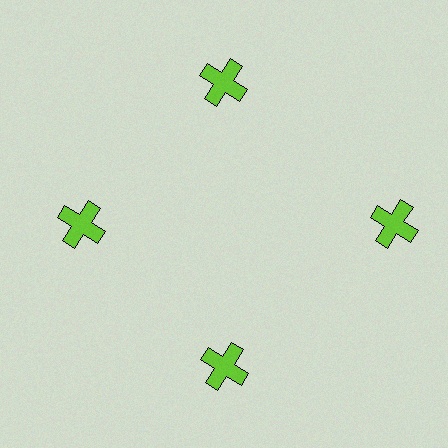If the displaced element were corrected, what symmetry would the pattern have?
It would have 4-fold rotational symmetry — the pattern would map onto itself every 90 degrees.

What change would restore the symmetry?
The symmetry would be restored by moving it inward, back onto the ring so that all 4 crosses sit at equal angles and equal distance from the center.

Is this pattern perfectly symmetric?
No. The 4 lime crosses are arranged in a ring, but one element near the 3 o'clock position is pushed outward from the center, breaking the 4-fold rotational symmetry.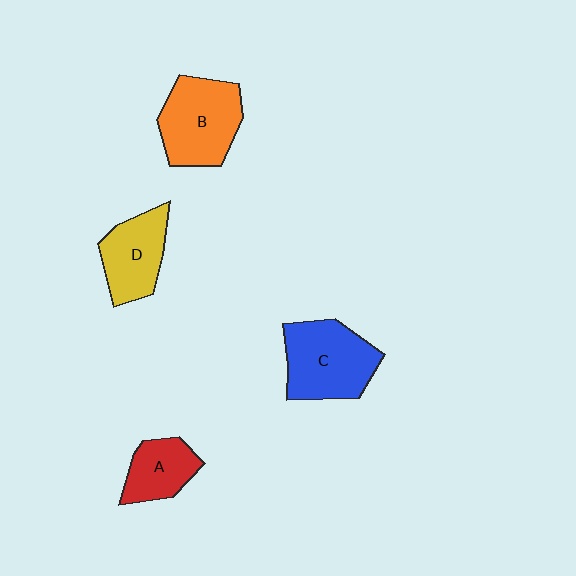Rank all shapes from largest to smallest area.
From largest to smallest: C (blue), B (orange), D (yellow), A (red).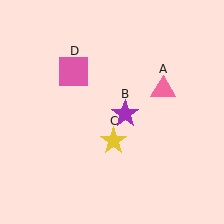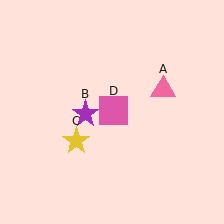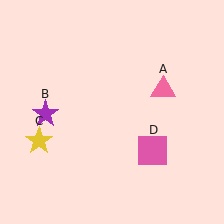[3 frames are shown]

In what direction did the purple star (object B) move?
The purple star (object B) moved left.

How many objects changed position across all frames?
3 objects changed position: purple star (object B), yellow star (object C), pink square (object D).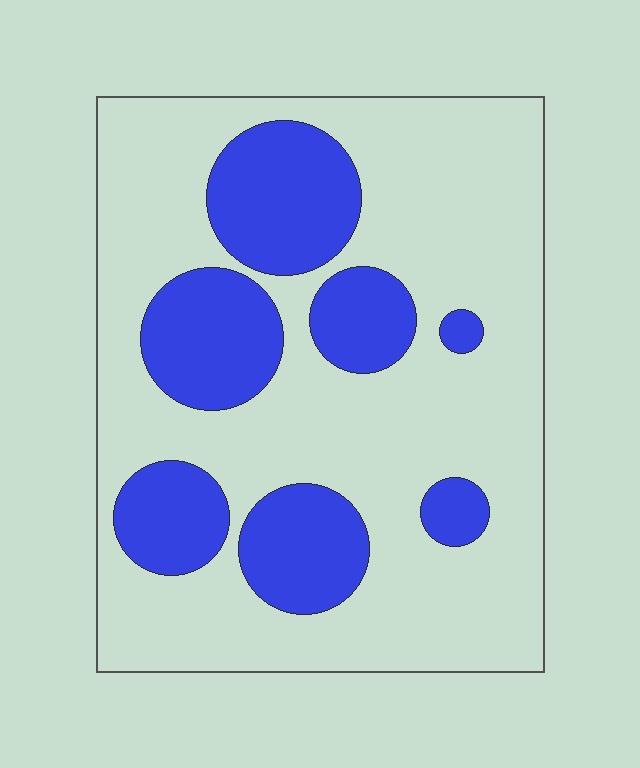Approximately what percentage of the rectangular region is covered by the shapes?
Approximately 30%.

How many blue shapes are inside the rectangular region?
7.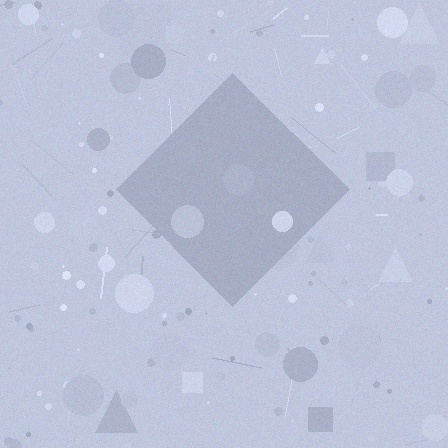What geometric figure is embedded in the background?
A diamond is embedded in the background.